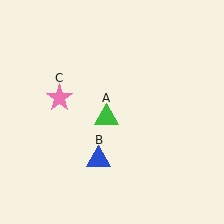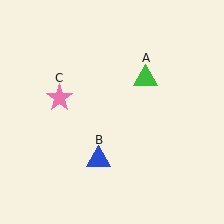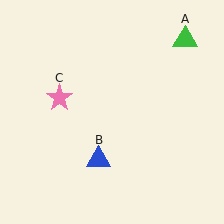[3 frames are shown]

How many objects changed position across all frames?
1 object changed position: green triangle (object A).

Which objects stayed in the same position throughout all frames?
Blue triangle (object B) and pink star (object C) remained stationary.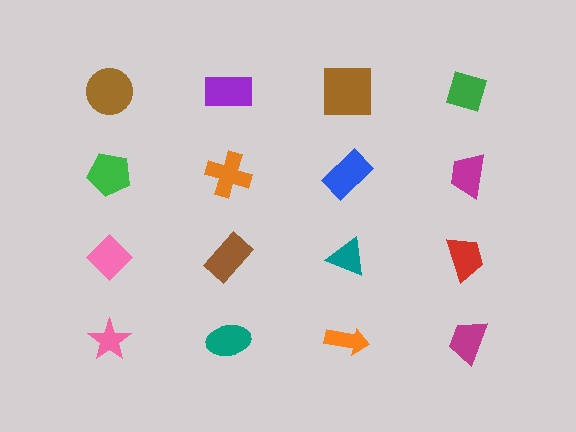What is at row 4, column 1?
A pink star.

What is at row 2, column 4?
A magenta trapezoid.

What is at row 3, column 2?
A brown rectangle.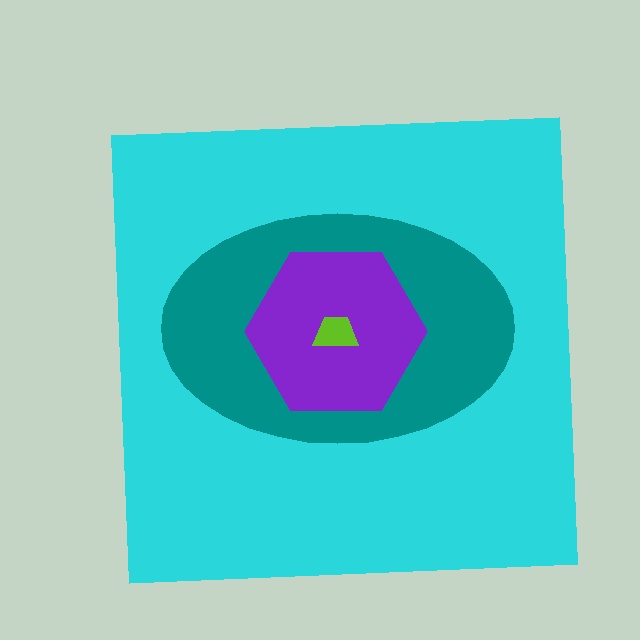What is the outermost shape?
The cyan square.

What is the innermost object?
The lime trapezoid.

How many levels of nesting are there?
4.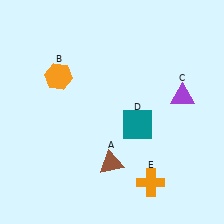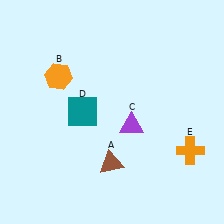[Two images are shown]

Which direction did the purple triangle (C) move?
The purple triangle (C) moved left.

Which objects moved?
The objects that moved are: the purple triangle (C), the teal square (D), the orange cross (E).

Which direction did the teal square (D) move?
The teal square (D) moved left.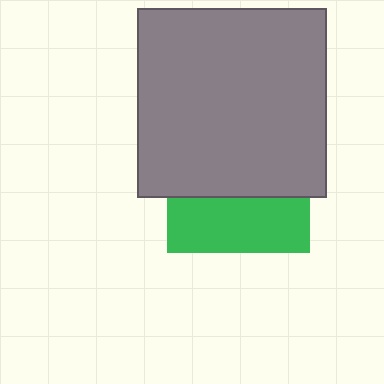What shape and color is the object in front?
The object in front is a gray square.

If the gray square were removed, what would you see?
You would see the complete green square.